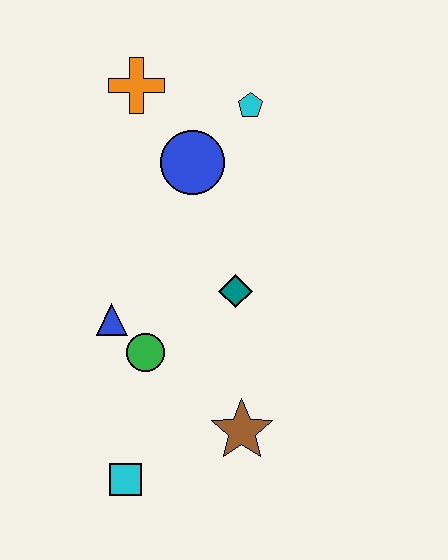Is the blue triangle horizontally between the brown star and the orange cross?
No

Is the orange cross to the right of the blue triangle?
Yes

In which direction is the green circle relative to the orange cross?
The green circle is below the orange cross.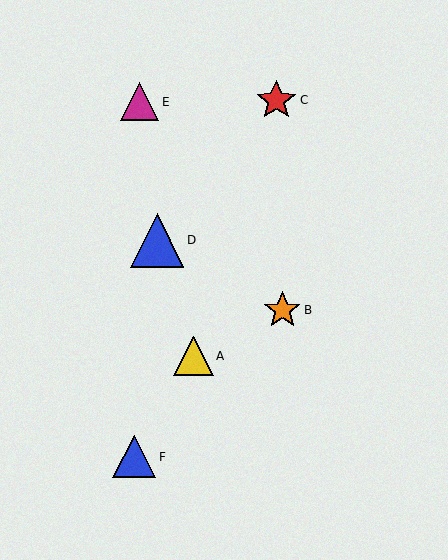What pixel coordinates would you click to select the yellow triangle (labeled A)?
Click at (193, 356) to select the yellow triangle A.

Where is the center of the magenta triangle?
The center of the magenta triangle is at (140, 102).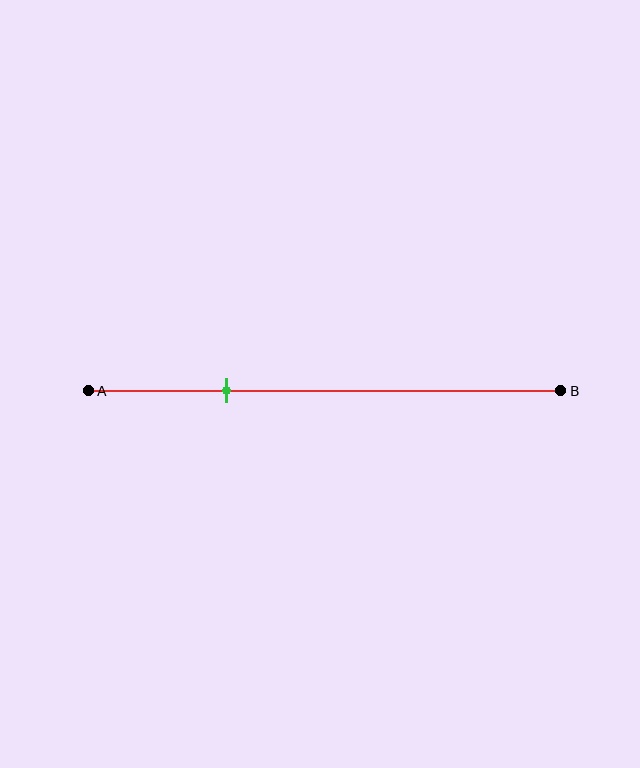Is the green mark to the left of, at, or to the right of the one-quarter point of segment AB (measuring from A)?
The green mark is to the right of the one-quarter point of segment AB.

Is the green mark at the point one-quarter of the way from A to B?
No, the mark is at about 30% from A, not at the 25% one-quarter point.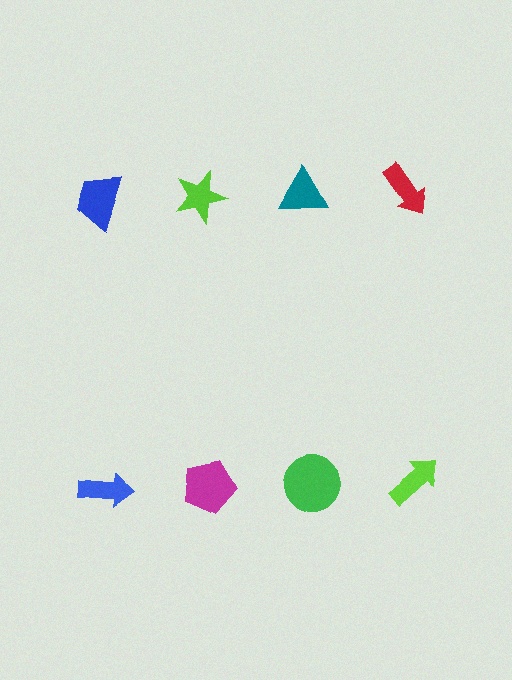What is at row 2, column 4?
A lime arrow.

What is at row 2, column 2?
A magenta pentagon.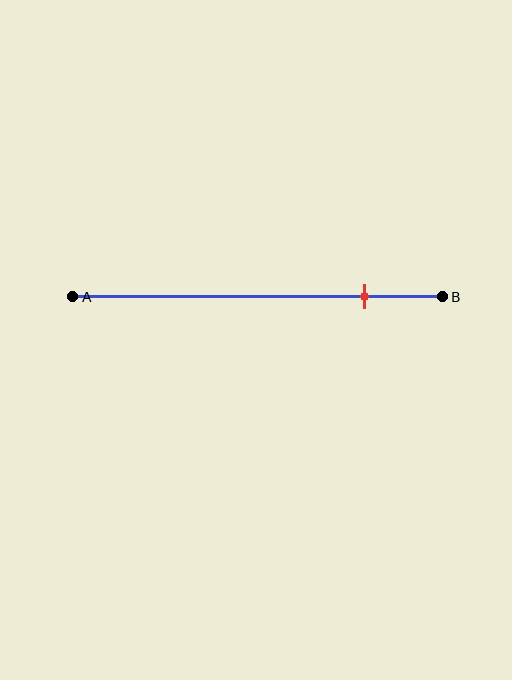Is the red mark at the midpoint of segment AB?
No, the mark is at about 80% from A, not at the 50% midpoint.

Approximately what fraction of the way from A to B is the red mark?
The red mark is approximately 80% of the way from A to B.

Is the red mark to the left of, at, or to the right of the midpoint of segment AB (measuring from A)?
The red mark is to the right of the midpoint of segment AB.